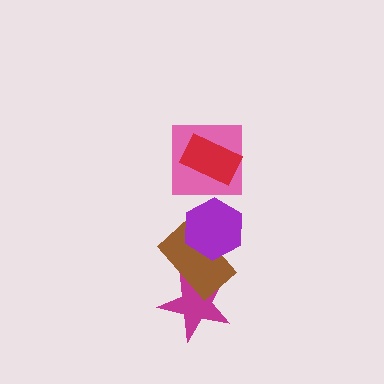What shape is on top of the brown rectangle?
The purple hexagon is on top of the brown rectangle.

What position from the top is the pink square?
The pink square is 2nd from the top.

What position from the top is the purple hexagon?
The purple hexagon is 3rd from the top.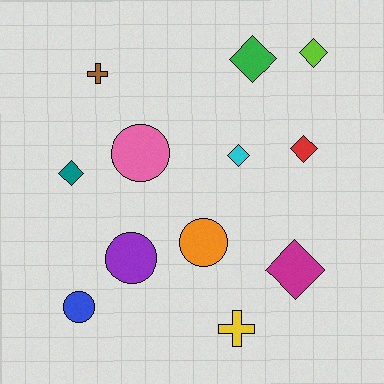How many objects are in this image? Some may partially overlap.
There are 12 objects.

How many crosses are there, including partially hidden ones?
There are 2 crosses.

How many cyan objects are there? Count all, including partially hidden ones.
There is 1 cyan object.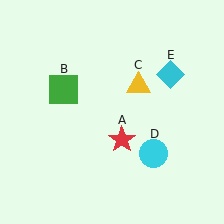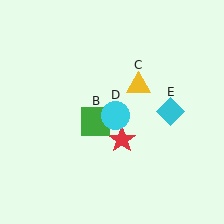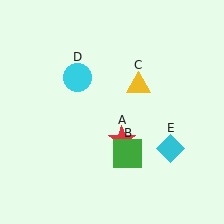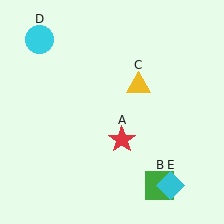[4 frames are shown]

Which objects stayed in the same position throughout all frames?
Red star (object A) and yellow triangle (object C) remained stationary.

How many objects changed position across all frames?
3 objects changed position: green square (object B), cyan circle (object D), cyan diamond (object E).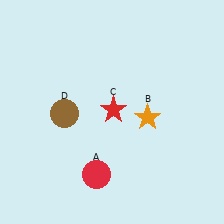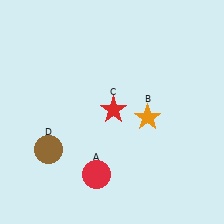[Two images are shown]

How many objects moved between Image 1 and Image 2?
1 object moved between the two images.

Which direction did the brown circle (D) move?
The brown circle (D) moved down.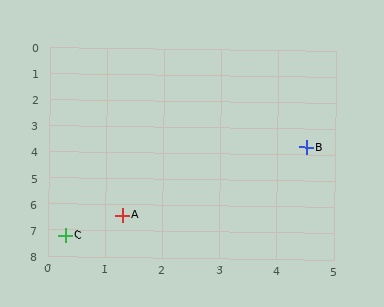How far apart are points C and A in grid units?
Points C and A are about 1.3 grid units apart.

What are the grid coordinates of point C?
Point C is at approximately (0.3, 7.2).